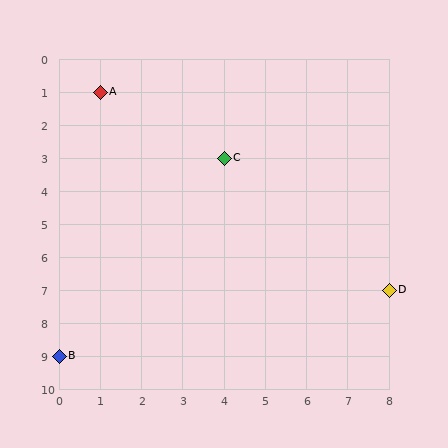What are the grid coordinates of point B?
Point B is at grid coordinates (0, 9).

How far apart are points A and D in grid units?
Points A and D are 7 columns and 6 rows apart (about 9.2 grid units diagonally).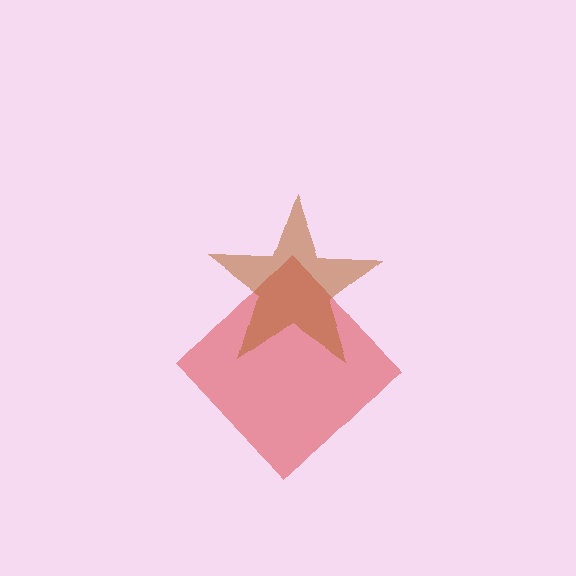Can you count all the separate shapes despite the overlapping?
Yes, there are 2 separate shapes.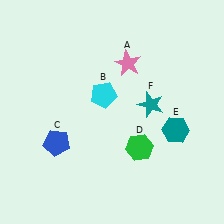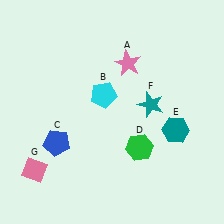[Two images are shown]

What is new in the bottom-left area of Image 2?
A pink diamond (G) was added in the bottom-left area of Image 2.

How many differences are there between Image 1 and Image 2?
There is 1 difference between the two images.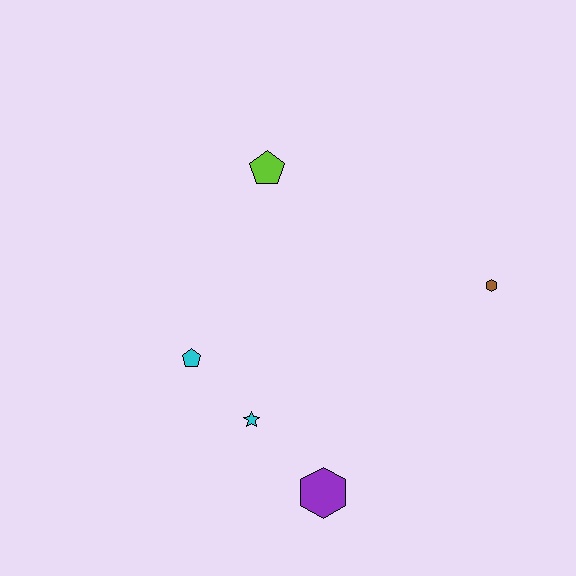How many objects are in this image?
There are 5 objects.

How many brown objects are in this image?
There is 1 brown object.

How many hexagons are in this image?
There are 2 hexagons.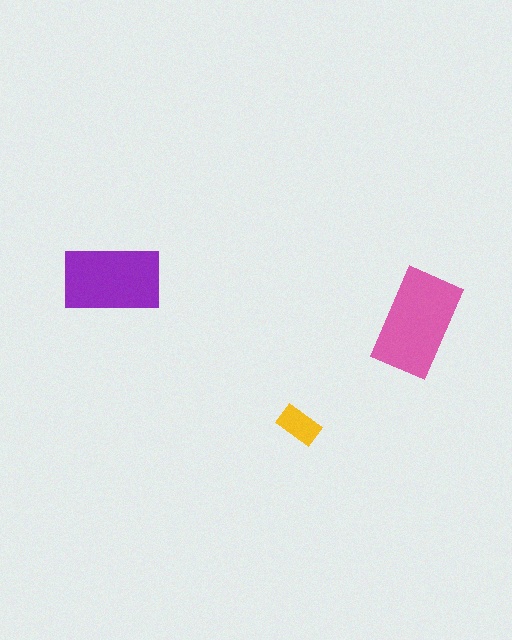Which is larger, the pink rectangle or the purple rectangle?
The pink one.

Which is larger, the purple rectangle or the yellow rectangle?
The purple one.